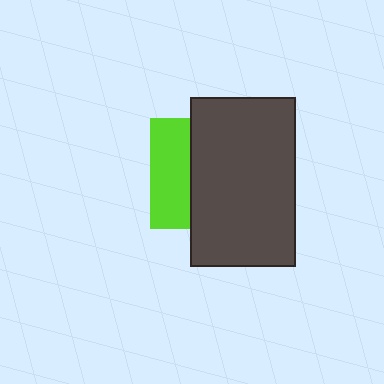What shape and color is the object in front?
The object in front is a dark gray rectangle.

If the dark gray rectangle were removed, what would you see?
You would see the complete lime square.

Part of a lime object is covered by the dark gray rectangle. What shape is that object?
It is a square.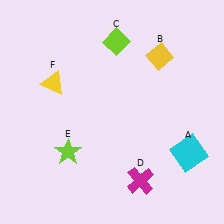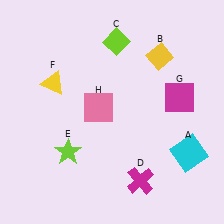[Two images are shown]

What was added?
A magenta square (G), a pink square (H) were added in Image 2.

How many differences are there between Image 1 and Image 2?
There are 2 differences between the two images.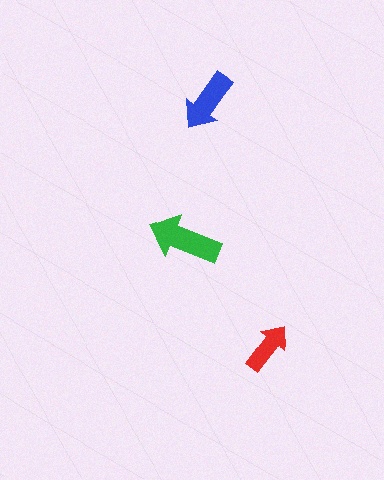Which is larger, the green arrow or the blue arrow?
The green one.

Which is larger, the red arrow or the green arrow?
The green one.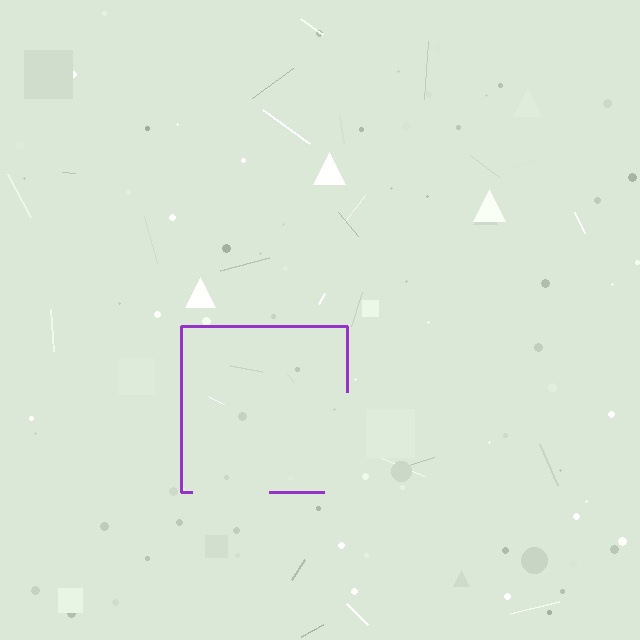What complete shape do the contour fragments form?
The contour fragments form a square.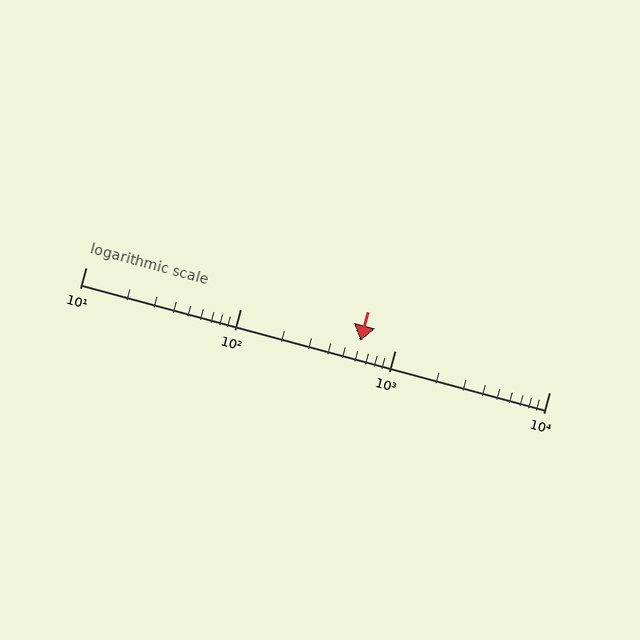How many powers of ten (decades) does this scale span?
The scale spans 3 decades, from 10 to 10000.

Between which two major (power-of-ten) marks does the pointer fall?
The pointer is between 100 and 1000.